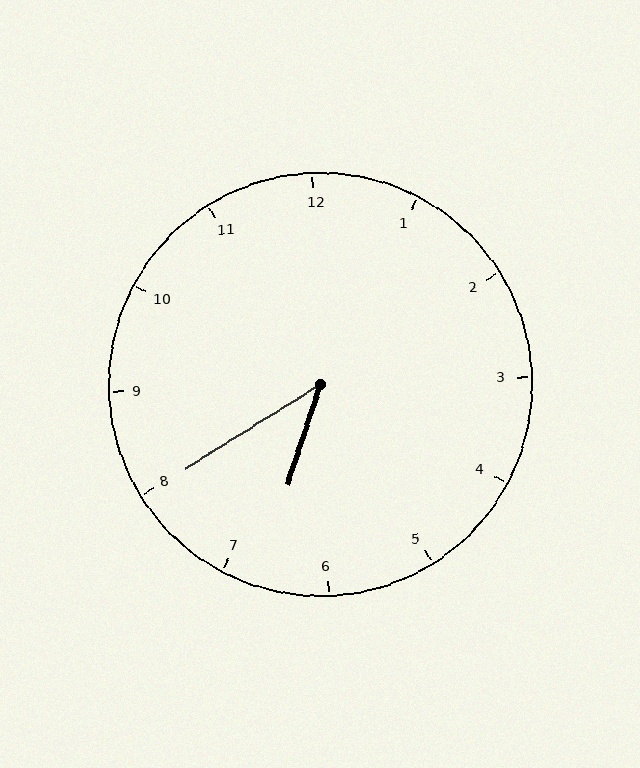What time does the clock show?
6:40.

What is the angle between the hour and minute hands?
Approximately 40 degrees.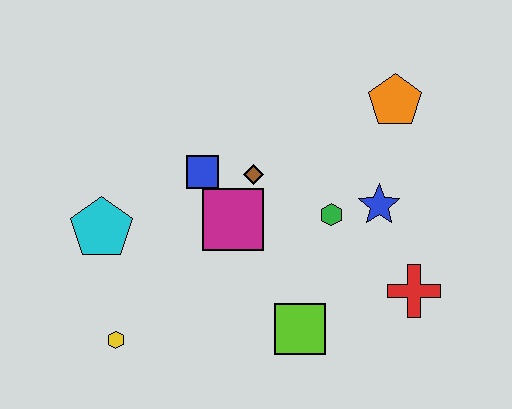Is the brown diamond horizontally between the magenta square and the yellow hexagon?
No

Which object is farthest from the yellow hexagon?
The orange pentagon is farthest from the yellow hexagon.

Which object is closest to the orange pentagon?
The blue star is closest to the orange pentagon.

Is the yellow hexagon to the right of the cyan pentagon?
Yes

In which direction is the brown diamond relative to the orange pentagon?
The brown diamond is to the left of the orange pentagon.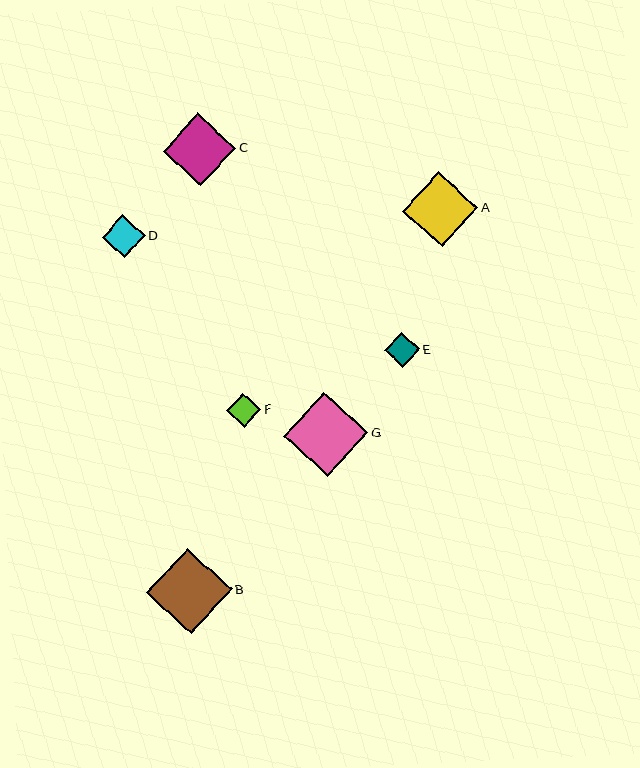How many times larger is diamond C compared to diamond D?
Diamond C is approximately 1.7 times the size of diamond D.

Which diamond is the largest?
Diamond B is the largest with a size of approximately 85 pixels.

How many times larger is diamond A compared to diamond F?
Diamond A is approximately 2.2 times the size of diamond F.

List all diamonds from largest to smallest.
From largest to smallest: B, G, A, C, D, E, F.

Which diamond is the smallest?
Diamond F is the smallest with a size of approximately 34 pixels.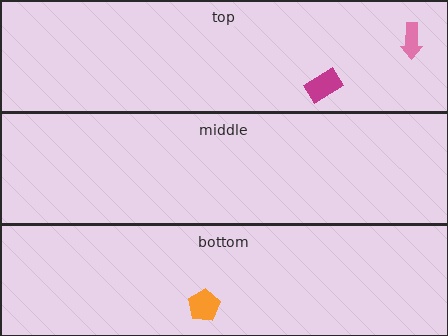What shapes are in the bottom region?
The orange pentagon.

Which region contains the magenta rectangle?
The top region.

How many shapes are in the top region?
2.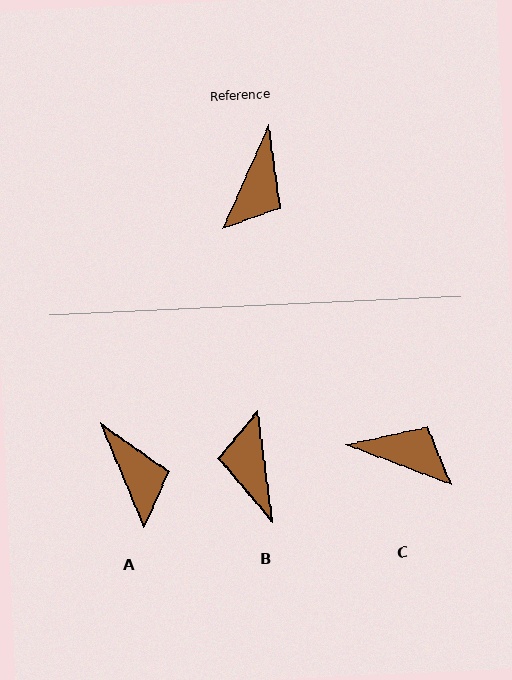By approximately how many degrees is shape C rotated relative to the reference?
Approximately 93 degrees counter-clockwise.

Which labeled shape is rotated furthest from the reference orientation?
B, about 148 degrees away.